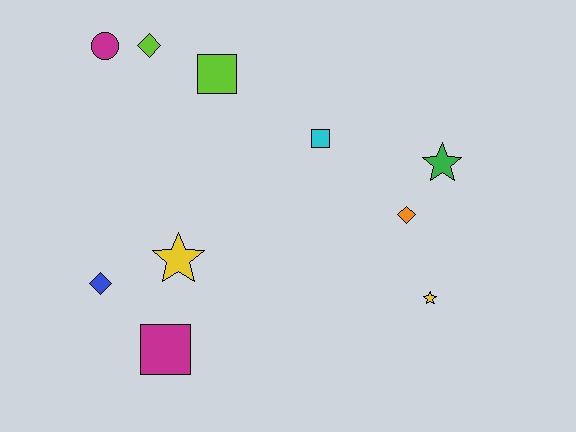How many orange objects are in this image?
There is 1 orange object.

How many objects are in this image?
There are 10 objects.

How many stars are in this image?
There are 3 stars.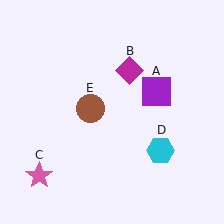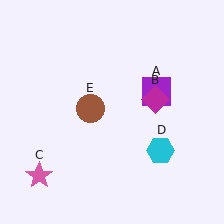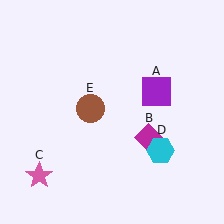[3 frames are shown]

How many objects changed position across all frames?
1 object changed position: magenta diamond (object B).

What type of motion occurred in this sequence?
The magenta diamond (object B) rotated clockwise around the center of the scene.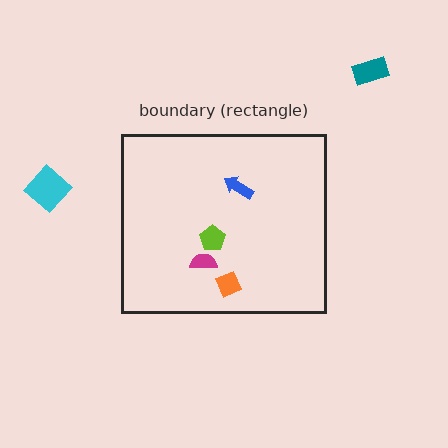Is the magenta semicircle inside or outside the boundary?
Inside.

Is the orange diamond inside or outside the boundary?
Inside.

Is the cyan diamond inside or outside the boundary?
Outside.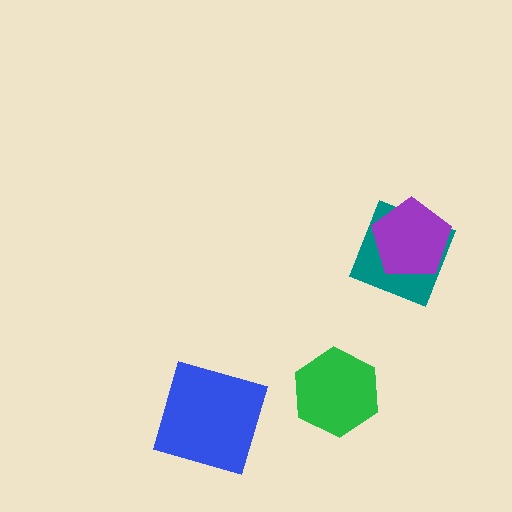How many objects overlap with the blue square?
0 objects overlap with the blue square.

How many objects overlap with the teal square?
1 object overlaps with the teal square.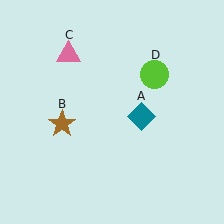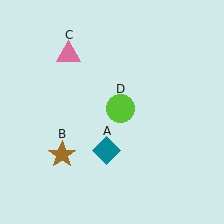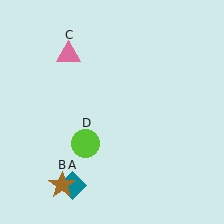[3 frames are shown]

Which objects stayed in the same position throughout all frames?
Pink triangle (object C) remained stationary.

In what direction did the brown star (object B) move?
The brown star (object B) moved down.